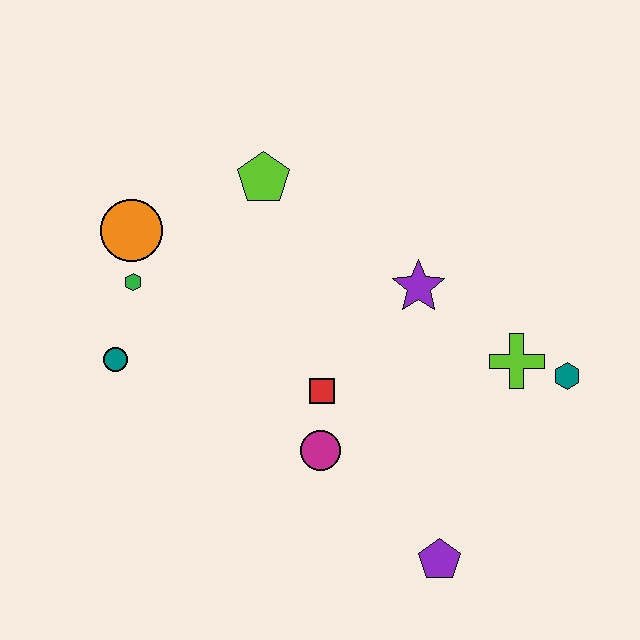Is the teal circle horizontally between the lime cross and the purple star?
No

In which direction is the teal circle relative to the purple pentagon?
The teal circle is to the left of the purple pentagon.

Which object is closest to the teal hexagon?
The lime cross is closest to the teal hexagon.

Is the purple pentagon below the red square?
Yes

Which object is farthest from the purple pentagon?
The orange circle is farthest from the purple pentagon.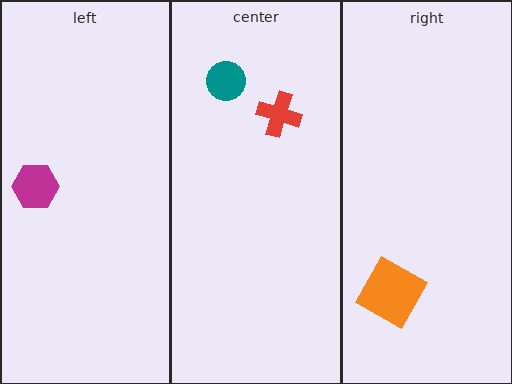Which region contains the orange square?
The right region.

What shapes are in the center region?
The red cross, the teal circle.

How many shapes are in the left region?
1.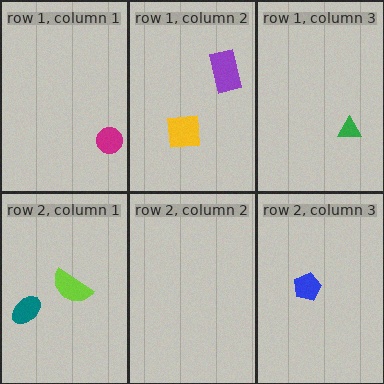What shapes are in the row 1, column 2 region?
The yellow square, the purple rectangle.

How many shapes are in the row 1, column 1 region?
1.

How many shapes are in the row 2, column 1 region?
2.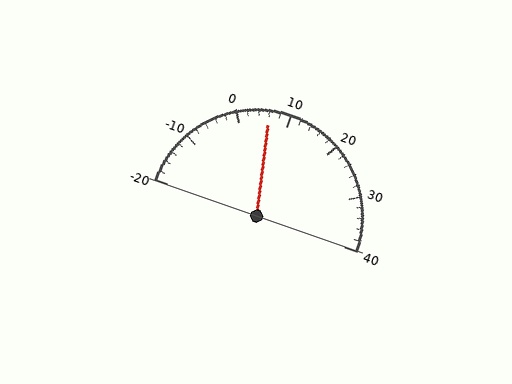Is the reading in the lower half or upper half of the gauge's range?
The reading is in the lower half of the range (-20 to 40).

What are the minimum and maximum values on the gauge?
The gauge ranges from -20 to 40.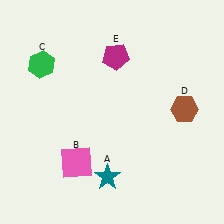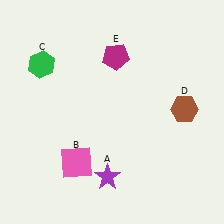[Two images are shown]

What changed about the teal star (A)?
In Image 1, A is teal. In Image 2, it changed to purple.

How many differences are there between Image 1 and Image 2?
There is 1 difference between the two images.